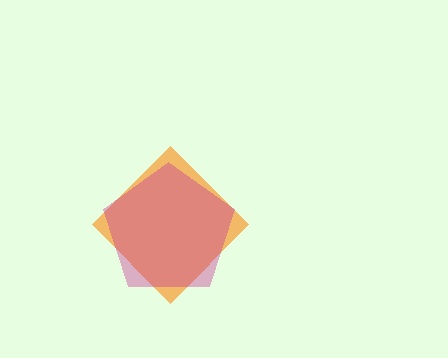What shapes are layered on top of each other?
The layered shapes are: an orange diamond, a magenta pentagon.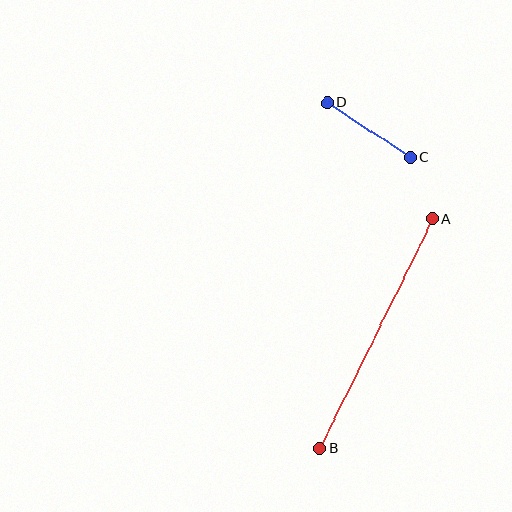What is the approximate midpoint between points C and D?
The midpoint is at approximately (369, 130) pixels.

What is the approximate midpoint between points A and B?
The midpoint is at approximately (376, 334) pixels.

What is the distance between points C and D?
The distance is approximately 100 pixels.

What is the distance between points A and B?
The distance is approximately 256 pixels.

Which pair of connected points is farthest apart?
Points A and B are farthest apart.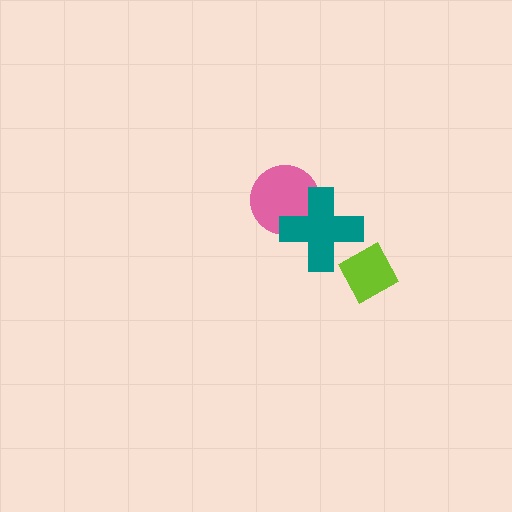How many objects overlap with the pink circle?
1 object overlaps with the pink circle.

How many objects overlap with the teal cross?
2 objects overlap with the teal cross.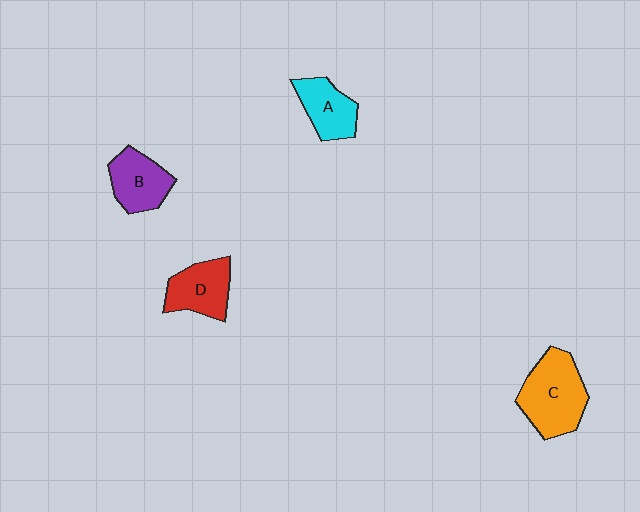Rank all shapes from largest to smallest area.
From largest to smallest: C (orange), D (red), B (purple), A (cyan).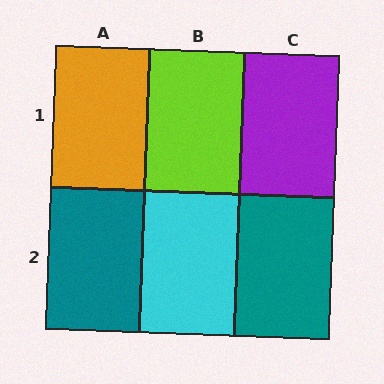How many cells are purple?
1 cell is purple.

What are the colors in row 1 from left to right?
Orange, lime, purple.